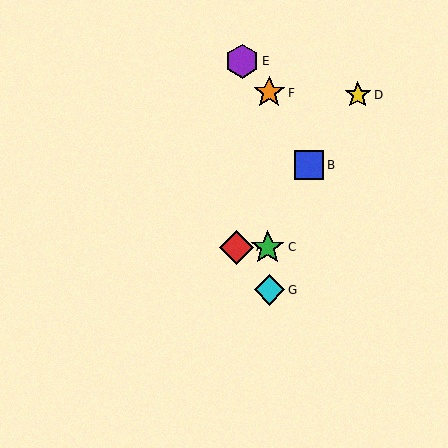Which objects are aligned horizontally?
Objects A, C are aligned horizontally.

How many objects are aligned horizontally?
2 objects (A, C) are aligned horizontally.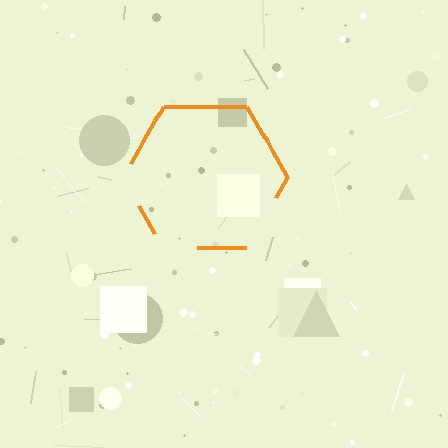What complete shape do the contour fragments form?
The contour fragments form a hexagon.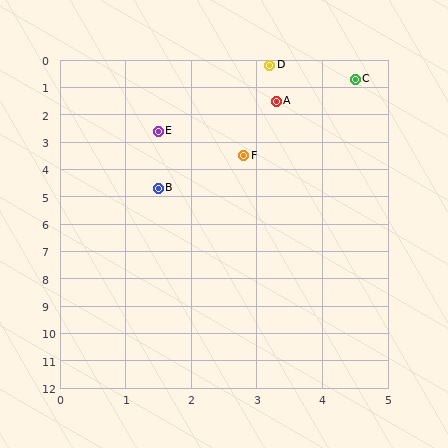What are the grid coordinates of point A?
Point A is at approximately (3.3, 1.5).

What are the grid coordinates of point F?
Point F is at approximately (2.8, 3.5).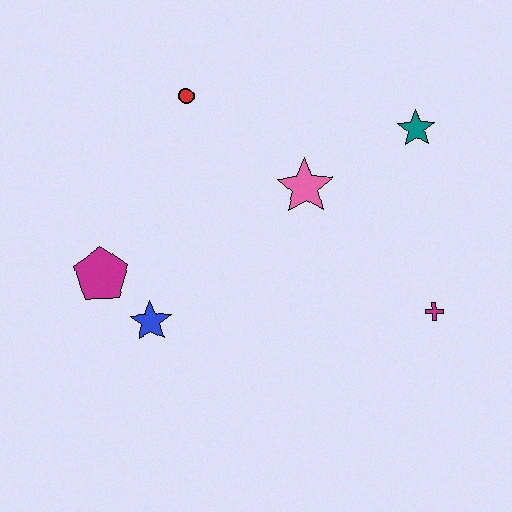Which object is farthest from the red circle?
The magenta cross is farthest from the red circle.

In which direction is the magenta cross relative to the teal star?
The magenta cross is below the teal star.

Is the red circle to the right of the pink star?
No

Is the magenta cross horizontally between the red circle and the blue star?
No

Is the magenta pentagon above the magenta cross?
Yes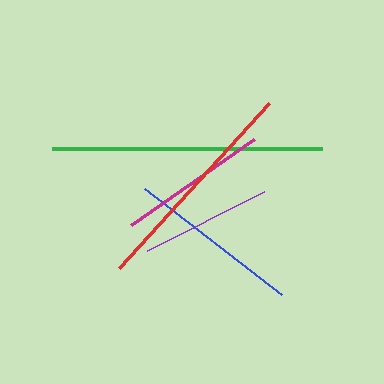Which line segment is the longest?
The green line is the longest at approximately 270 pixels.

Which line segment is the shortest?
The purple line is the shortest at approximately 131 pixels.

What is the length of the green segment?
The green segment is approximately 270 pixels long.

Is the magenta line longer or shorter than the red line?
The red line is longer than the magenta line.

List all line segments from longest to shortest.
From longest to shortest: green, red, blue, magenta, purple.